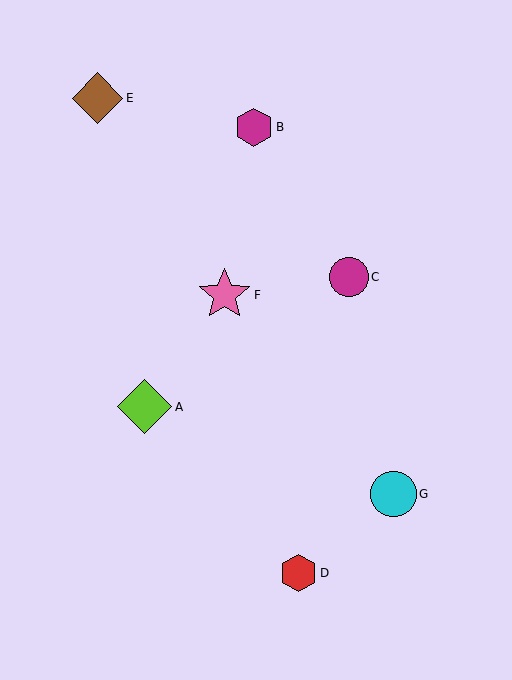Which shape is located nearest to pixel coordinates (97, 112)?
The brown diamond (labeled E) at (98, 98) is nearest to that location.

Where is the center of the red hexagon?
The center of the red hexagon is at (299, 573).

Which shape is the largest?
The lime diamond (labeled A) is the largest.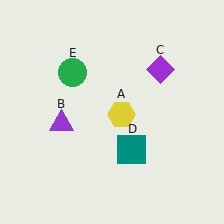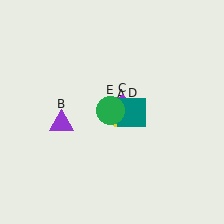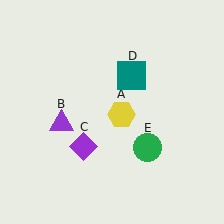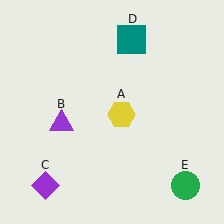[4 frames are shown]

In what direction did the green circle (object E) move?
The green circle (object E) moved down and to the right.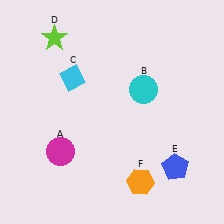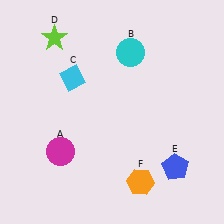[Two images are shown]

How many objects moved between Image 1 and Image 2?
1 object moved between the two images.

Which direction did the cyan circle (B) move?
The cyan circle (B) moved up.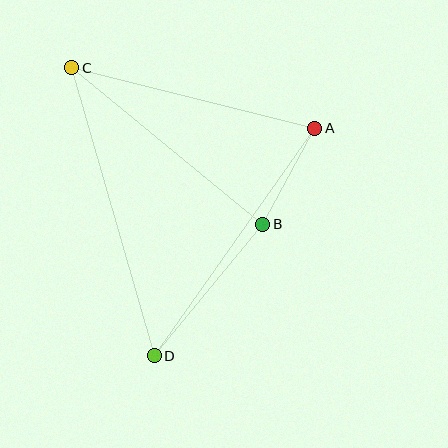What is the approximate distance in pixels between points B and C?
The distance between B and C is approximately 247 pixels.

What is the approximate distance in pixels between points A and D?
The distance between A and D is approximately 278 pixels.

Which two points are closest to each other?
Points A and B are closest to each other.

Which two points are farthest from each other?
Points C and D are farthest from each other.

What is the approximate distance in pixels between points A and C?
The distance between A and C is approximately 251 pixels.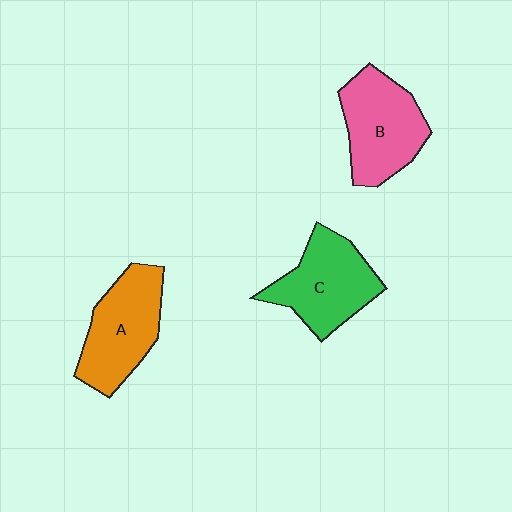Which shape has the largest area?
Shape B (pink).